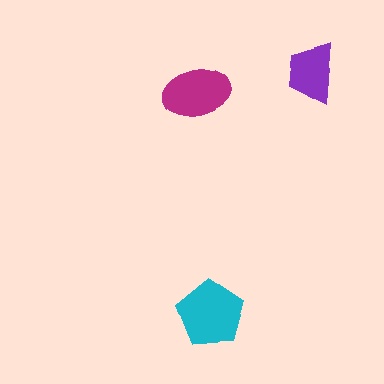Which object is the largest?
The cyan pentagon.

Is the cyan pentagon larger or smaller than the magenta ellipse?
Larger.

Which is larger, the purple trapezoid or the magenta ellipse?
The magenta ellipse.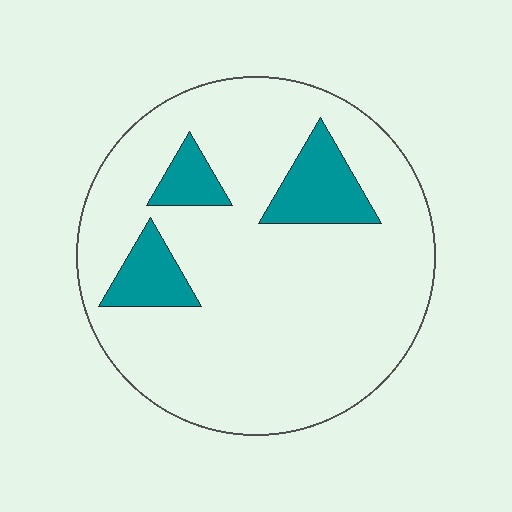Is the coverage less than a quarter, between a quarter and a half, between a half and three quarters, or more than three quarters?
Less than a quarter.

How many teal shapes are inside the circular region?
3.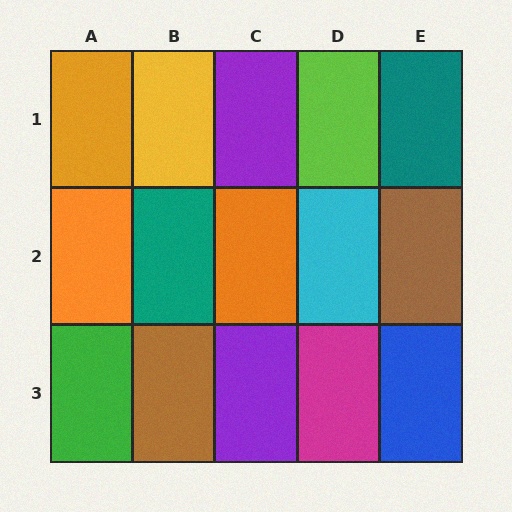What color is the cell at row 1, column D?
Lime.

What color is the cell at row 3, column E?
Blue.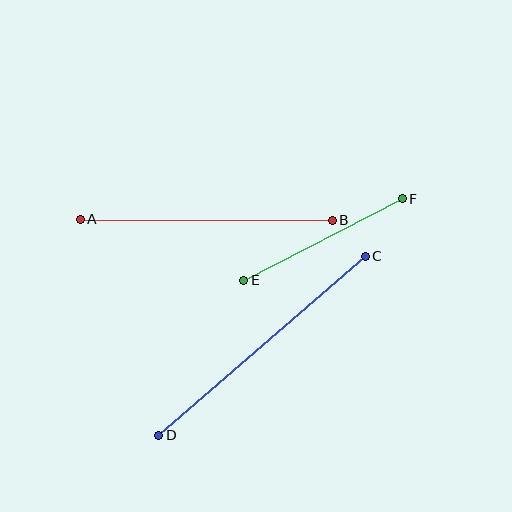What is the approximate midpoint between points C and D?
The midpoint is at approximately (262, 346) pixels.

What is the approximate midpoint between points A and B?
The midpoint is at approximately (206, 220) pixels.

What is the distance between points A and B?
The distance is approximately 252 pixels.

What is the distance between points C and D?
The distance is approximately 273 pixels.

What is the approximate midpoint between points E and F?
The midpoint is at approximately (323, 240) pixels.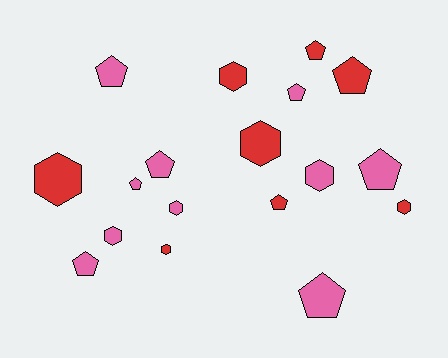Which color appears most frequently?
Pink, with 10 objects.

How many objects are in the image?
There are 18 objects.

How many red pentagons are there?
There are 3 red pentagons.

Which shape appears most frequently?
Pentagon, with 10 objects.